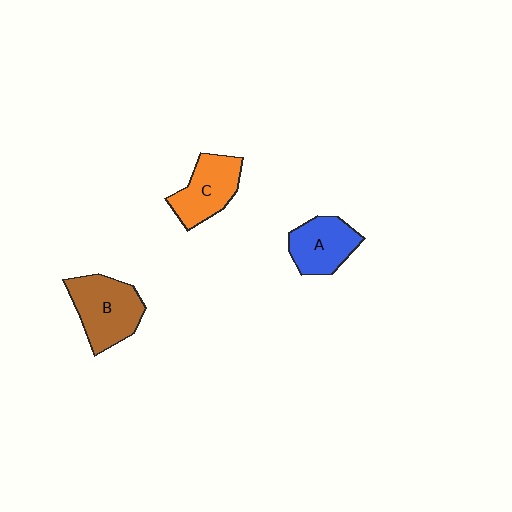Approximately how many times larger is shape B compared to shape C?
Approximately 1.2 times.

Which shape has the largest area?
Shape B (brown).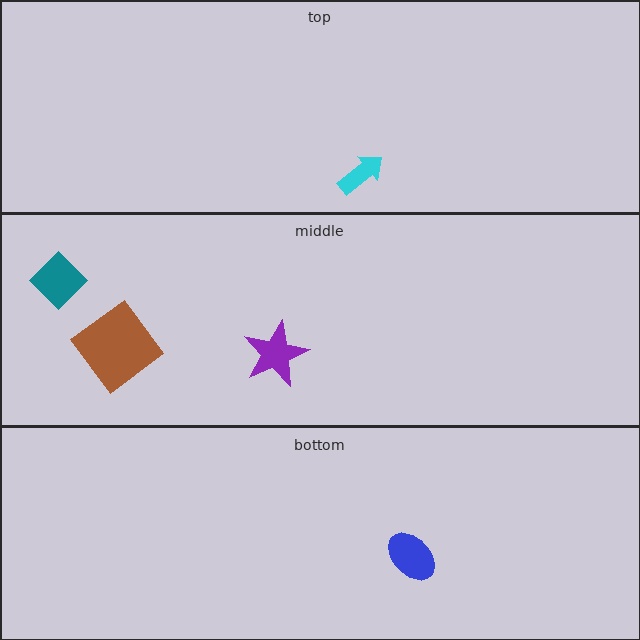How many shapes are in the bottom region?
1.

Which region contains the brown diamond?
The middle region.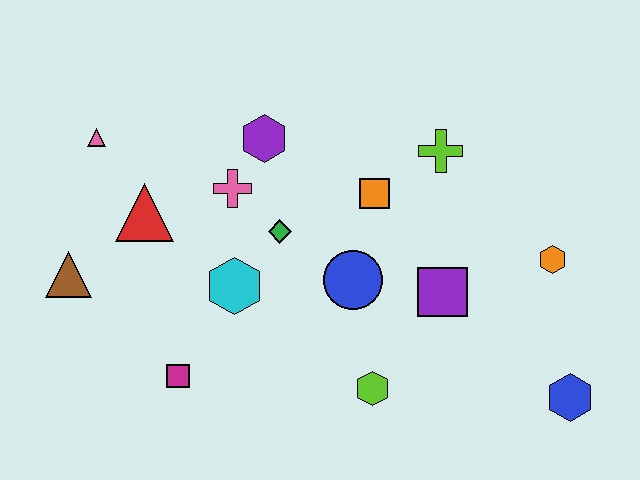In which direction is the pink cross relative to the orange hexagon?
The pink cross is to the left of the orange hexagon.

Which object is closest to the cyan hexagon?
The green diamond is closest to the cyan hexagon.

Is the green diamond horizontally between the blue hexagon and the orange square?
No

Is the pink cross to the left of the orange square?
Yes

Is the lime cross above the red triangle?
Yes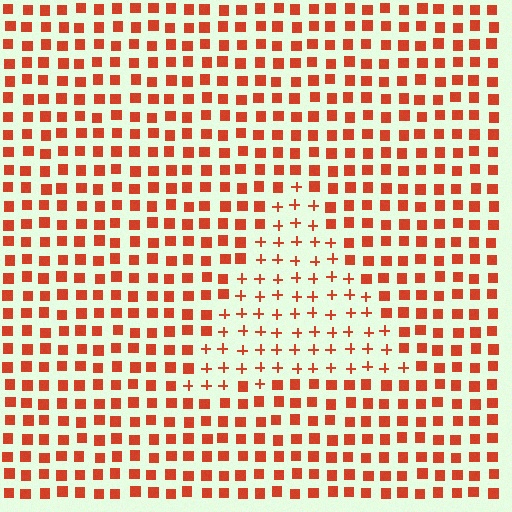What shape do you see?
I see a triangle.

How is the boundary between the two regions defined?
The boundary is defined by a change in element shape: plus signs inside vs. squares outside. All elements share the same color and spacing.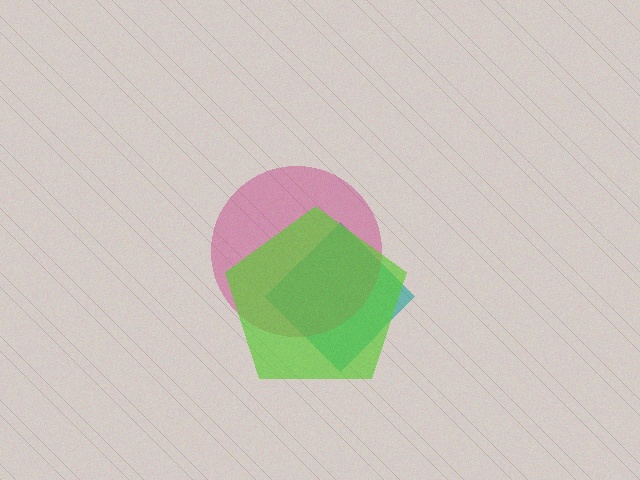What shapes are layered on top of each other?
The layered shapes are: a teal diamond, a magenta circle, a lime pentagon.